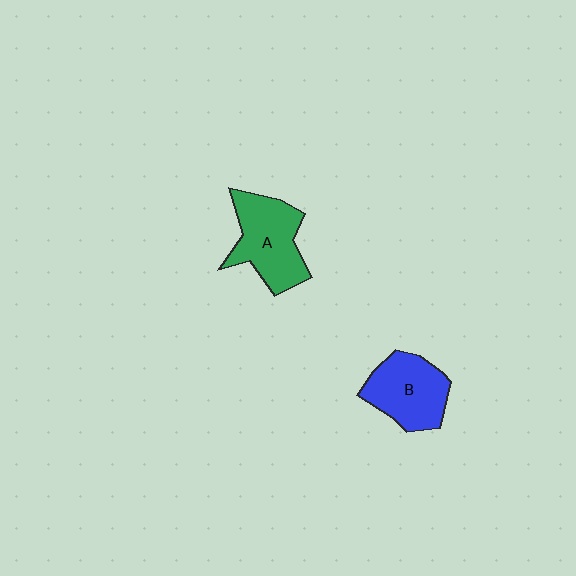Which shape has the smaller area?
Shape B (blue).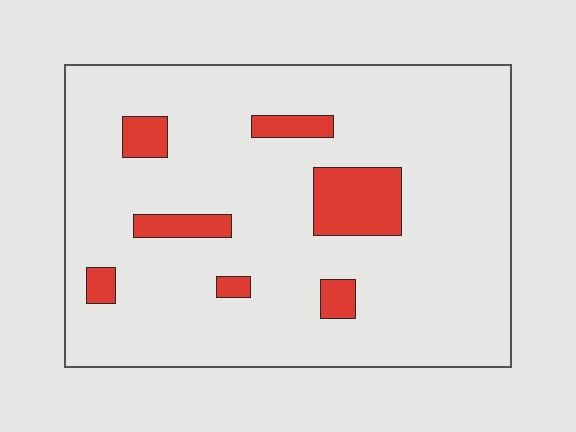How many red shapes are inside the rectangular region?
7.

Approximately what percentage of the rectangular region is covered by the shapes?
Approximately 10%.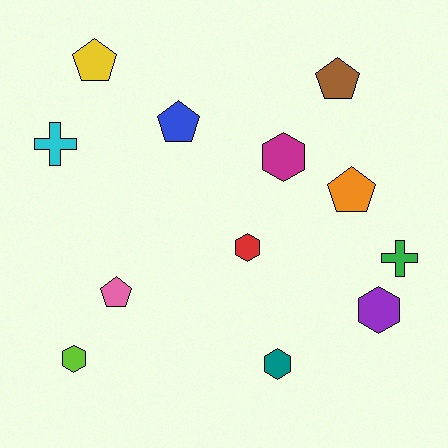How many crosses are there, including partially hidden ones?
There are 2 crosses.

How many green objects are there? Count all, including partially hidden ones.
There is 1 green object.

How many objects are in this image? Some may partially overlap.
There are 12 objects.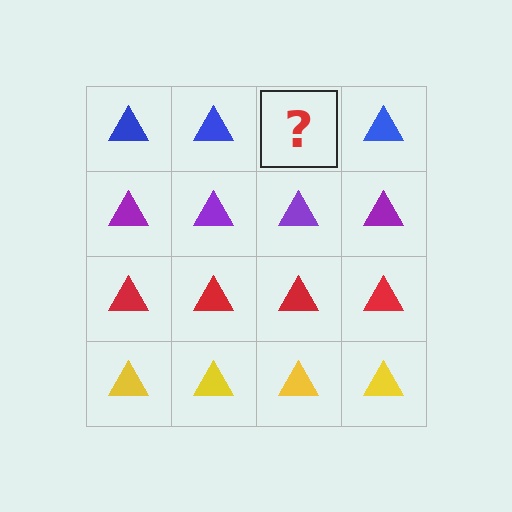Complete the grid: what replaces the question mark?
The question mark should be replaced with a blue triangle.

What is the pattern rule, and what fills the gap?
The rule is that each row has a consistent color. The gap should be filled with a blue triangle.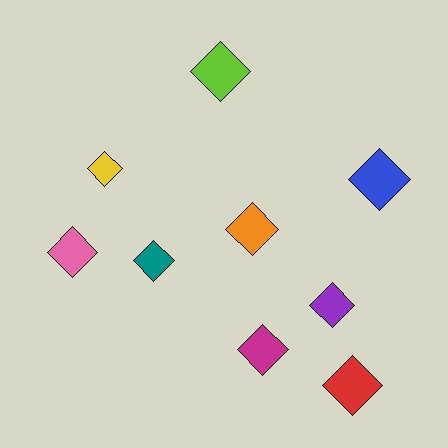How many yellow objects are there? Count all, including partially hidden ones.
There is 1 yellow object.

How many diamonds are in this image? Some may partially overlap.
There are 9 diamonds.